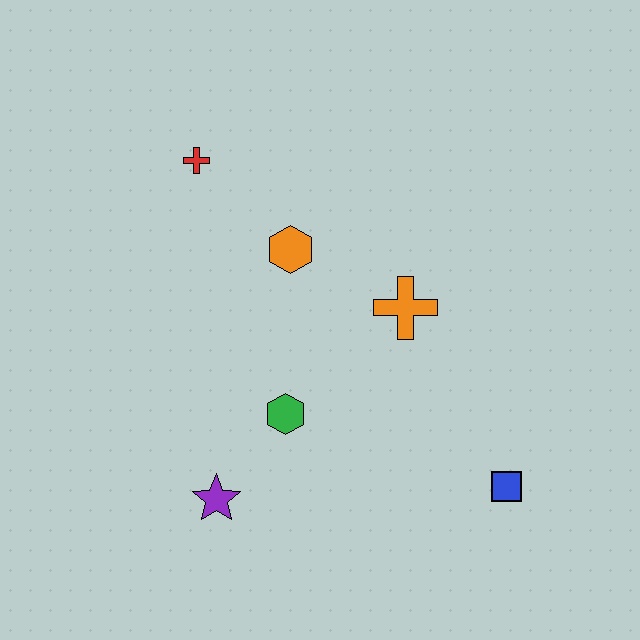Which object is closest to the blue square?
The orange cross is closest to the blue square.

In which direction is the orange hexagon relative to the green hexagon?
The orange hexagon is above the green hexagon.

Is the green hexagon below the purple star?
No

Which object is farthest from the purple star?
The red cross is farthest from the purple star.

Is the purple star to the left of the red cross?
No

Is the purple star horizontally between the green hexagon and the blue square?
No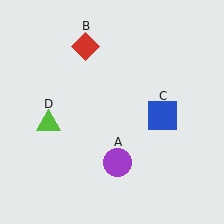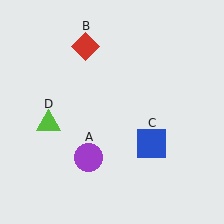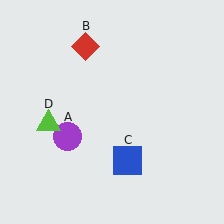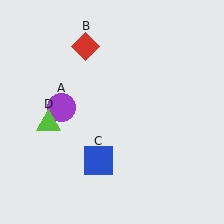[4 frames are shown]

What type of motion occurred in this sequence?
The purple circle (object A), blue square (object C) rotated clockwise around the center of the scene.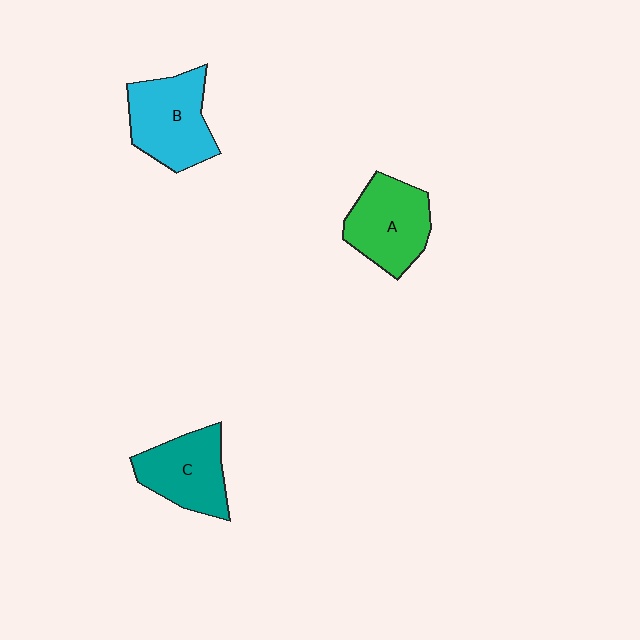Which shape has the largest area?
Shape B (cyan).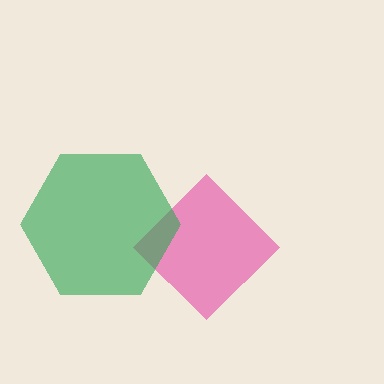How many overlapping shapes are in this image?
There are 2 overlapping shapes in the image.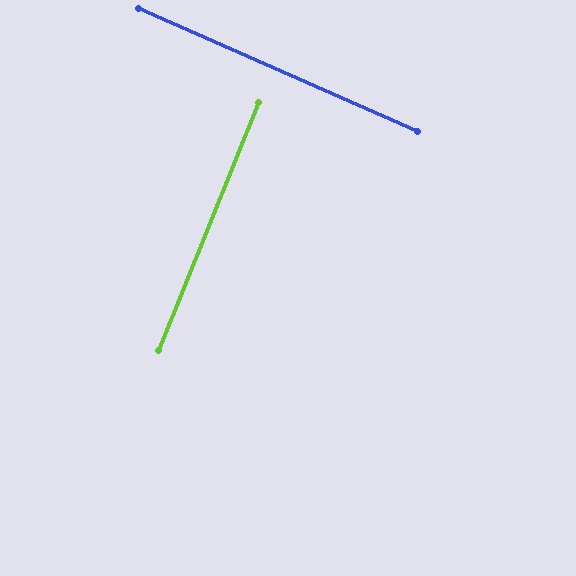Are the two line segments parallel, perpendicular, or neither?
Perpendicular — they meet at approximately 88°.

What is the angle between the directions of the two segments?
Approximately 88 degrees.